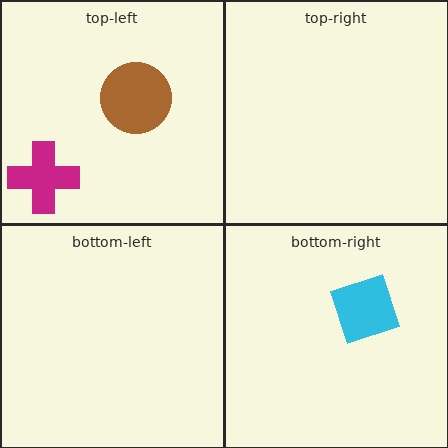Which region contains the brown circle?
The top-left region.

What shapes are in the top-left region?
The magenta cross, the brown circle.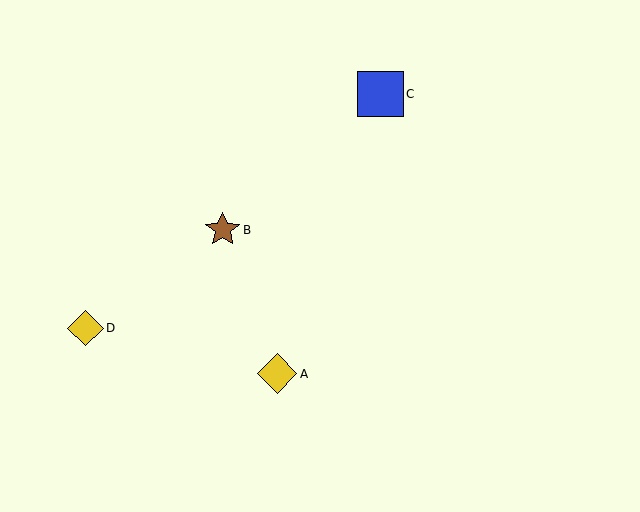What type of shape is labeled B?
Shape B is a brown star.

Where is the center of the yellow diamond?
The center of the yellow diamond is at (277, 374).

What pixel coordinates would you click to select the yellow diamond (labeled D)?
Click at (85, 328) to select the yellow diamond D.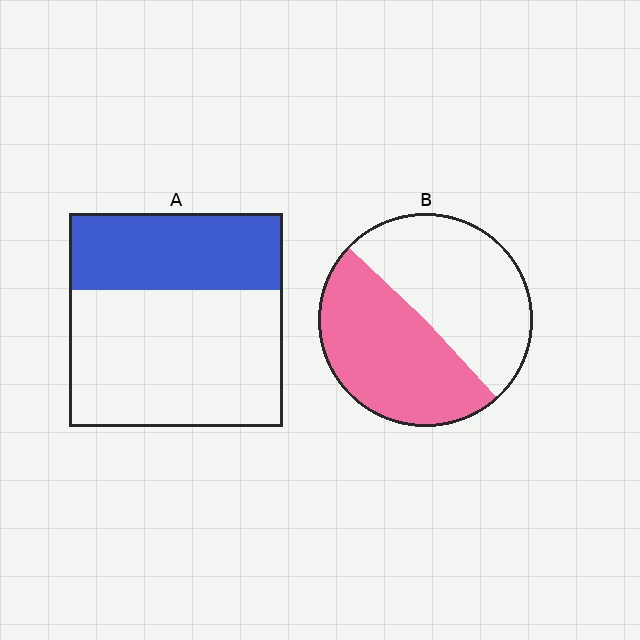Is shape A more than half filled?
No.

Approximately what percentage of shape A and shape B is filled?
A is approximately 35% and B is approximately 50%.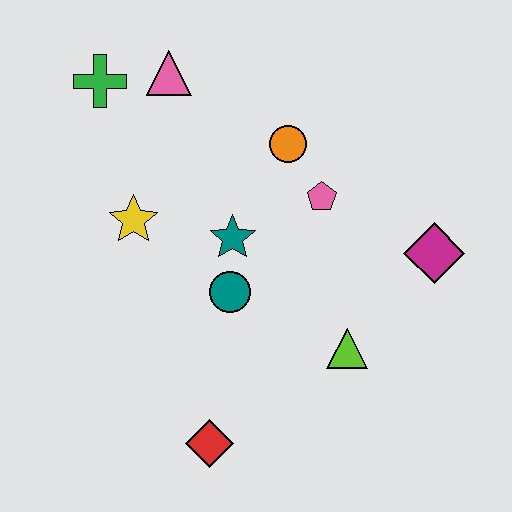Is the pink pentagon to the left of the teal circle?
No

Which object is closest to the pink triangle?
The green cross is closest to the pink triangle.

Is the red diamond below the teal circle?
Yes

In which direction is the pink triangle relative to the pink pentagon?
The pink triangle is to the left of the pink pentagon.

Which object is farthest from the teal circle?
The green cross is farthest from the teal circle.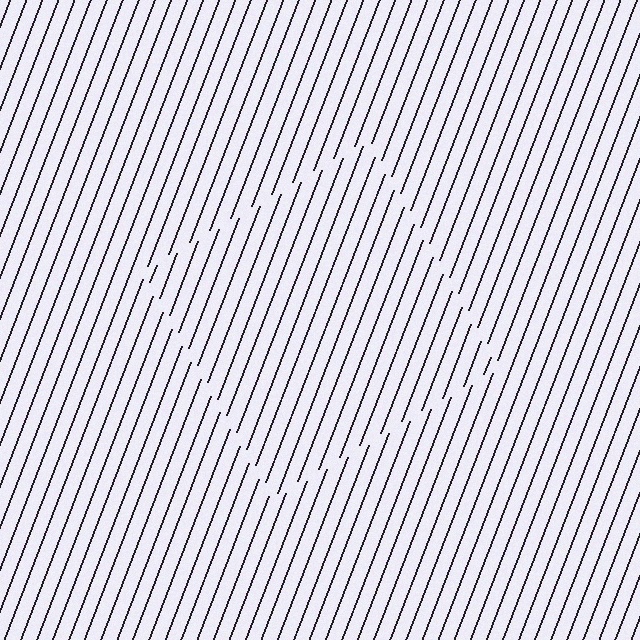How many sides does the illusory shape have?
4 sides — the line-ends trace a square.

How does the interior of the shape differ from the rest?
The interior of the shape contains the same grating, shifted by half a period — the contour is defined by the phase discontinuity where line-ends from the inner and outer gratings abut.